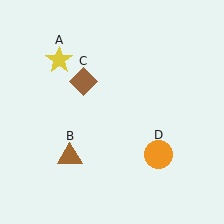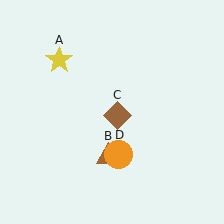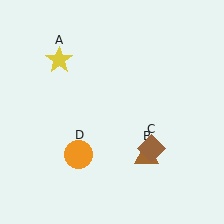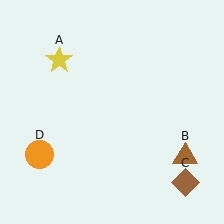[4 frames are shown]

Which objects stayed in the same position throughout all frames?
Yellow star (object A) remained stationary.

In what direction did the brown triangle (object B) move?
The brown triangle (object B) moved right.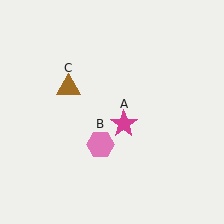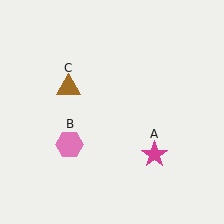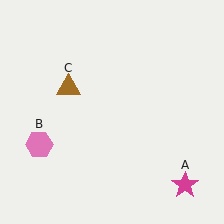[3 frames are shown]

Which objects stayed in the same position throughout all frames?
Brown triangle (object C) remained stationary.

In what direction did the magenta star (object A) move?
The magenta star (object A) moved down and to the right.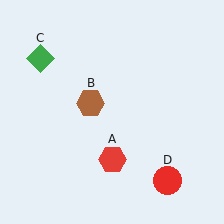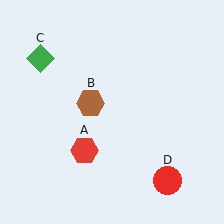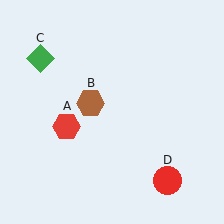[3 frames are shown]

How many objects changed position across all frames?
1 object changed position: red hexagon (object A).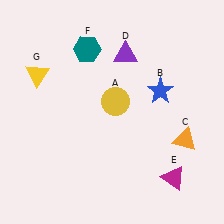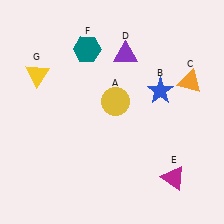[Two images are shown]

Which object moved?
The orange triangle (C) moved up.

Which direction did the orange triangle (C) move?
The orange triangle (C) moved up.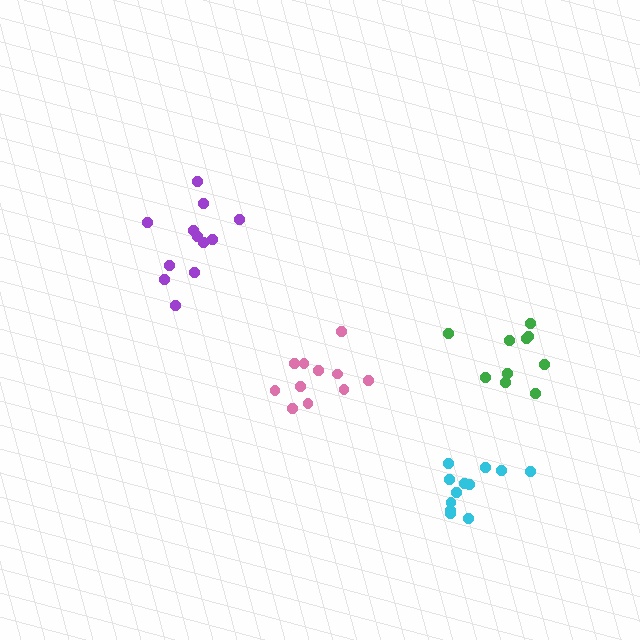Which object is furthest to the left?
The purple cluster is leftmost.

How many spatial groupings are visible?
There are 4 spatial groupings.